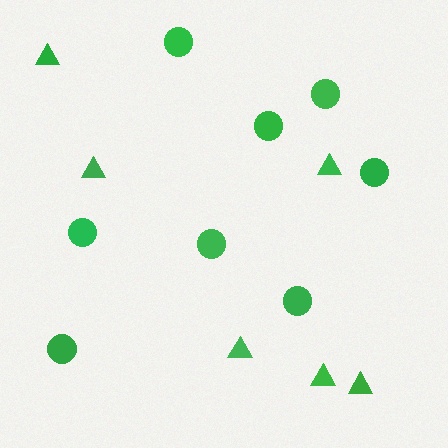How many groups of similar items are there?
There are 2 groups: one group of triangles (6) and one group of circles (8).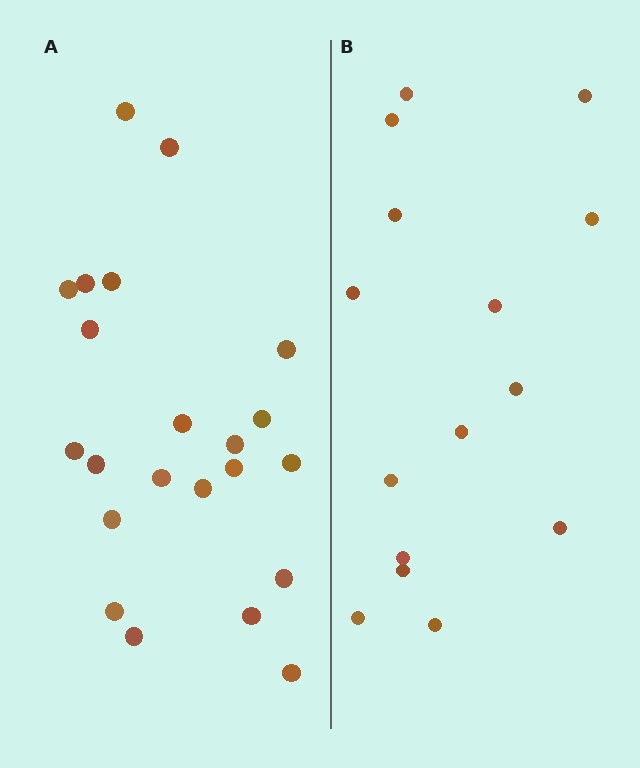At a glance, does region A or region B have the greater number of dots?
Region A (the left region) has more dots.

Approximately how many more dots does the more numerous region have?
Region A has roughly 8 or so more dots than region B.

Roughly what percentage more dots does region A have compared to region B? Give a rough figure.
About 45% more.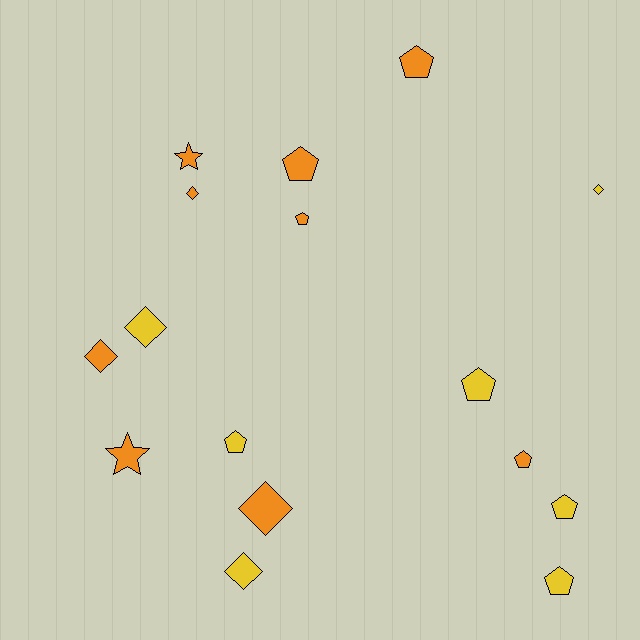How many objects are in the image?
There are 16 objects.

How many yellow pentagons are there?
There are 4 yellow pentagons.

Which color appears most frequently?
Orange, with 9 objects.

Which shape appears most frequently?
Pentagon, with 8 objects.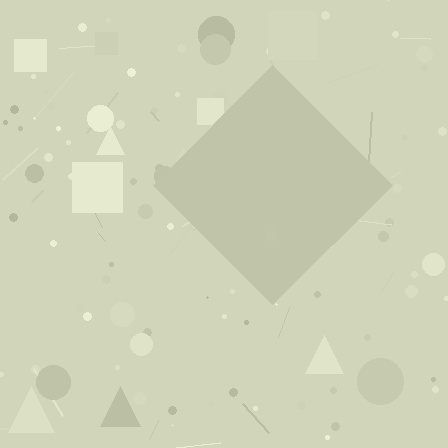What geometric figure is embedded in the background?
A diamond is embedded in the background.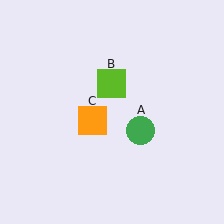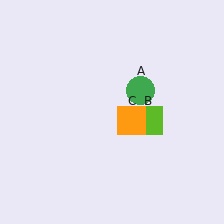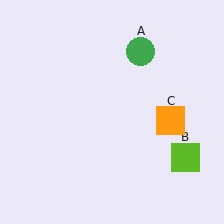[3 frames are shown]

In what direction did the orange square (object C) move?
The orange square (object C) moved right.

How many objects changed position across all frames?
3 objects changed position: green circle (object A), lime square (object B), orange square (object C).